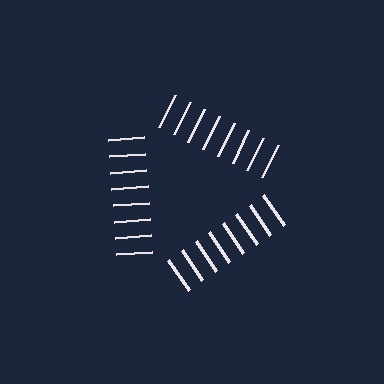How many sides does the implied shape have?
3 sides — the line-ends trace a triangle.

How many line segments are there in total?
24 — 8 along each of the 3 edges.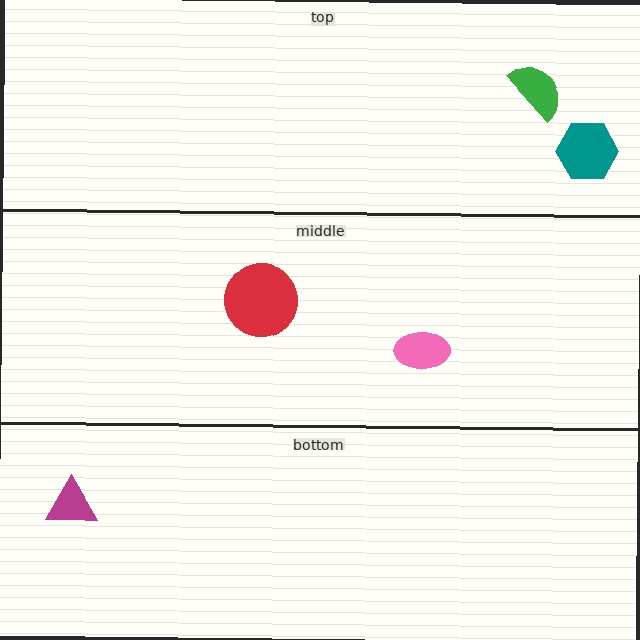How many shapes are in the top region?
2.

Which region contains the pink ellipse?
The middle region.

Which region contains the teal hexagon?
The top region.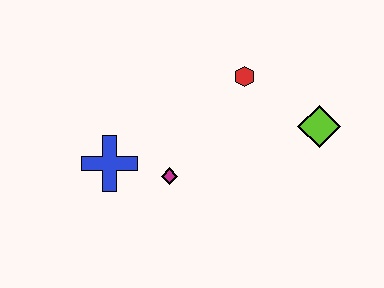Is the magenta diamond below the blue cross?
Yes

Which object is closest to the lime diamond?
The red hexagon is closest to the lime diamond.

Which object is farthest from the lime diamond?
The blue cross is farthest from the lime diamond.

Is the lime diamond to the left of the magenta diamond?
No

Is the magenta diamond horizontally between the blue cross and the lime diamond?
Yes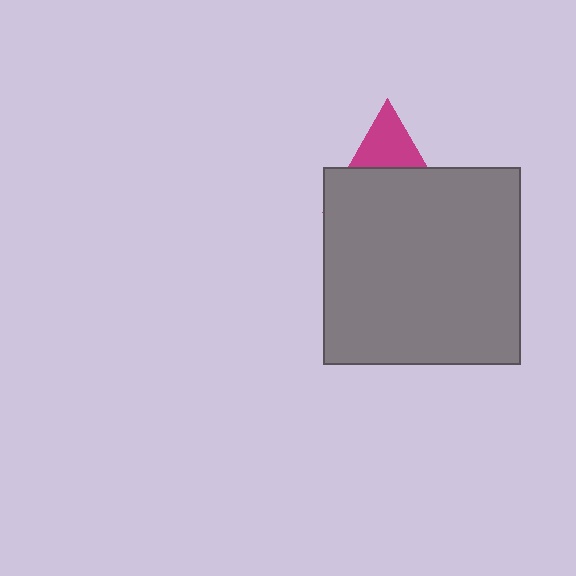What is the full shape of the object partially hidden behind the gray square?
The partially hidden object is a magenta triangle.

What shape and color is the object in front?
The object in front is a gray square.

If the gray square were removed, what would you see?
You would see the complete magenta triangle.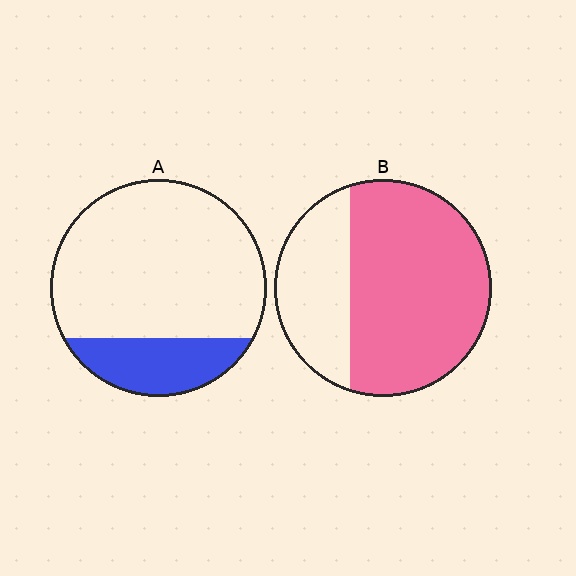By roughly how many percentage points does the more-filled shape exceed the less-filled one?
By roughly 45 percentage points (B over A).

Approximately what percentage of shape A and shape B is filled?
A is approximately 20% and B is approximately 70%.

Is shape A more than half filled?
No.